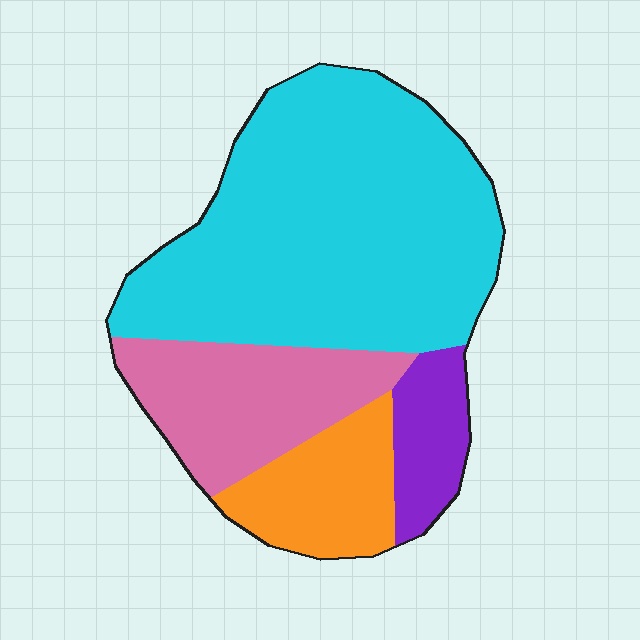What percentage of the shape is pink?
Pink takes up less than a quarter of the shape.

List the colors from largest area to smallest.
From largest to smallest: cyan, pink, orange, purple.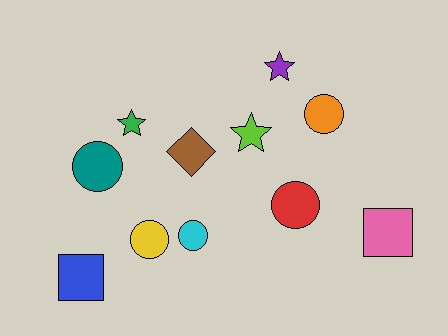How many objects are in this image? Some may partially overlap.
There are 11 objects.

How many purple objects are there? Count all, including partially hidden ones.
There is 1 purple object.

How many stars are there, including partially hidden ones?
There are 3 stars.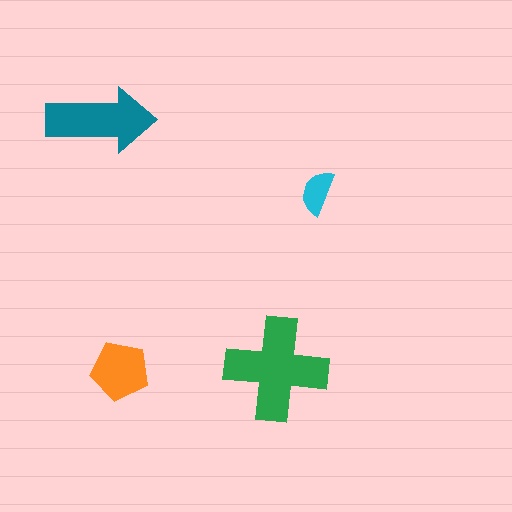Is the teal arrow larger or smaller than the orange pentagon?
Larger.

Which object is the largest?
The green cross.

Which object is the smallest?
The cyan semicircle.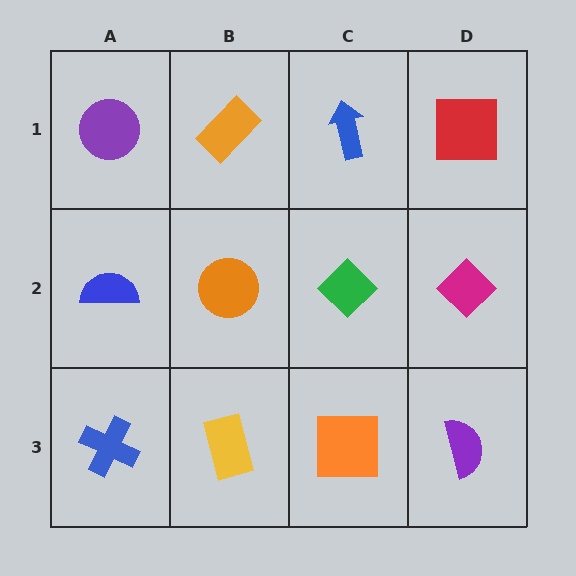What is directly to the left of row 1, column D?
A blue arrow.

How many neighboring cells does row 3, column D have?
2.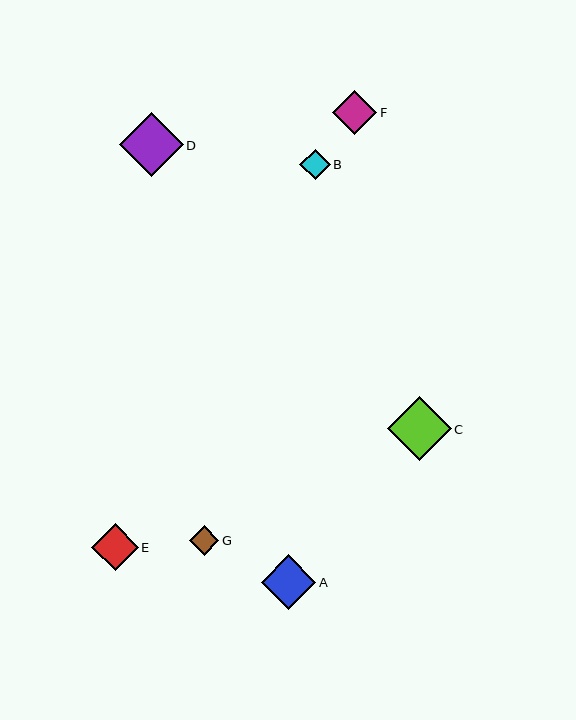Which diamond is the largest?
Diamond C is the largest with a size of approximately 64 pixels.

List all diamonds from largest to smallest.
From largest to smallest: C, D, A, E, F, B, G.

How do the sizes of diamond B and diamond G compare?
Diamond B and diamond G are approximately the same size.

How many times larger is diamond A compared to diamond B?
Diamond A is approximately 1.8 times the size of diamond B.